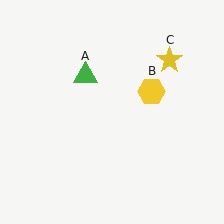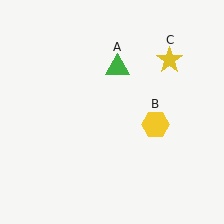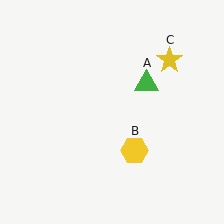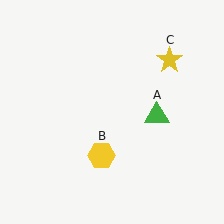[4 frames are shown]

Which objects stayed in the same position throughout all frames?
Yellow star (object C) remained stationary.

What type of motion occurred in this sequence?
The green triangle (object A), yellow hexagon (object B) rotated clockwise around the center of the scene.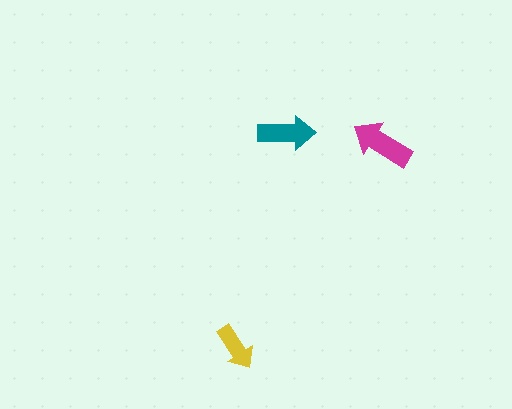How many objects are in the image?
There are 3 objects in the image.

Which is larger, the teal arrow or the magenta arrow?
The magenta one.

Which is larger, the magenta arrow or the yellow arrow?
The magenta one.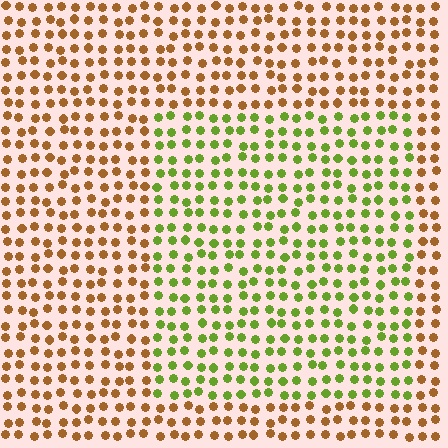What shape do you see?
I see a rectangle.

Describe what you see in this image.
The image is filled with small brown elements in a uniform arrangement. A rectangle-shaped region is visible where the elements are tinted to a slightly different hue, forming a subtle color boundary.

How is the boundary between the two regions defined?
The boundary is defined purely by a slight shift in hue (about 62 degrees). Spacing, size, and orientation are identical on both sides.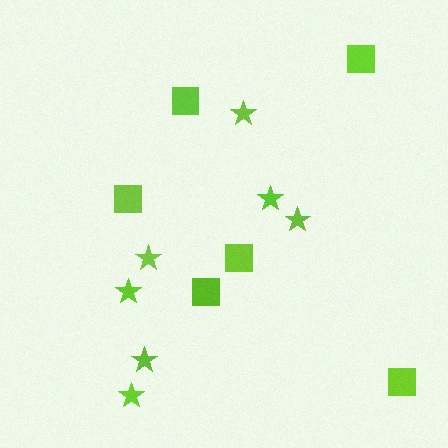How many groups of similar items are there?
There are 2 groups: one group of stars (7) and one group of squares (6).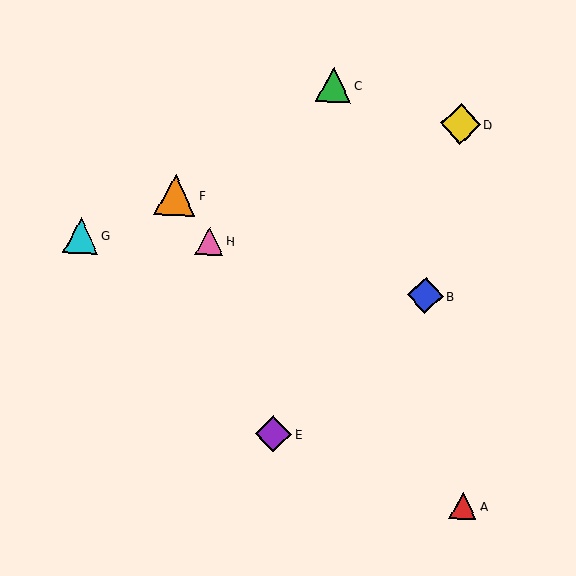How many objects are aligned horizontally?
2 objects (G, H) are aligned horizontally.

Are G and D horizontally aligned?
No, G is at y≈236 and D is at y≈124.